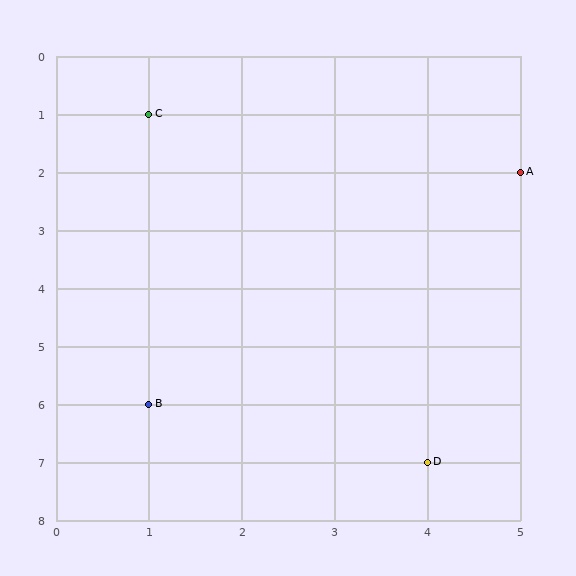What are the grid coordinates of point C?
Point C is at grid coordinates (1, 1).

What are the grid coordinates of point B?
Point B is at grid coordinates (1, 6).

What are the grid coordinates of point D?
Point D is at grid coordinates (4, 7).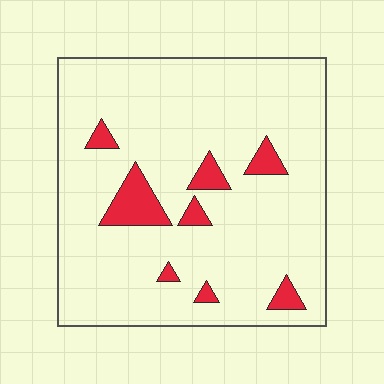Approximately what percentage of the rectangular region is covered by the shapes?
Approximately 10%.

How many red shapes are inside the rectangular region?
8.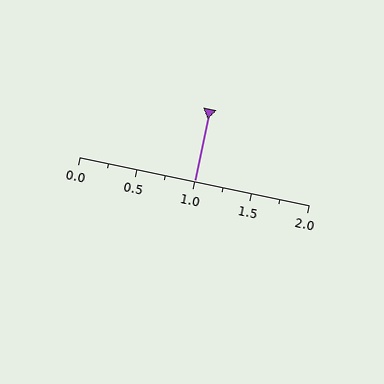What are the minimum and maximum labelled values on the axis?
The axis runs from 0.0 to 2.0.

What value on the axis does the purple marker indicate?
The marker indicates approximately 1.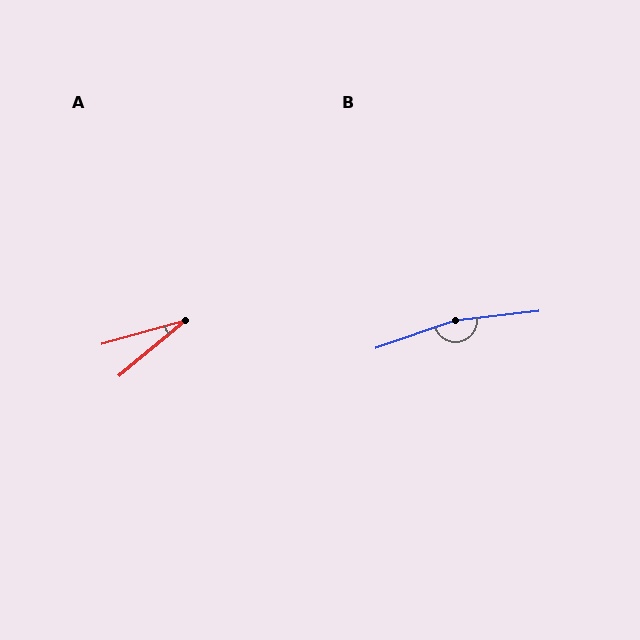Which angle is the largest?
B, at approximately 167 degrees.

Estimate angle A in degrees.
Approximately 24 degrees.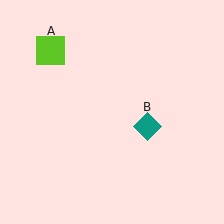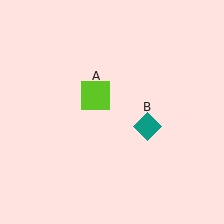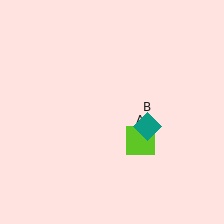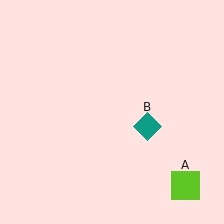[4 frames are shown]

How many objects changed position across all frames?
1 object changed position: lime square (object A).